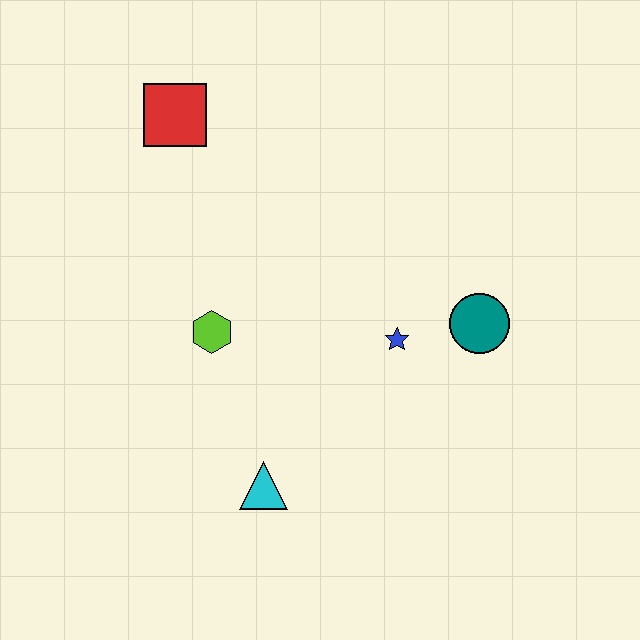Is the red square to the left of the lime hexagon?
Yes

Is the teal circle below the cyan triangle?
No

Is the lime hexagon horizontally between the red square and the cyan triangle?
Yes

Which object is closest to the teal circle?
The blue star is closest to the teal circle.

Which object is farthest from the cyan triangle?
The red square is farthest from the cyan triangle.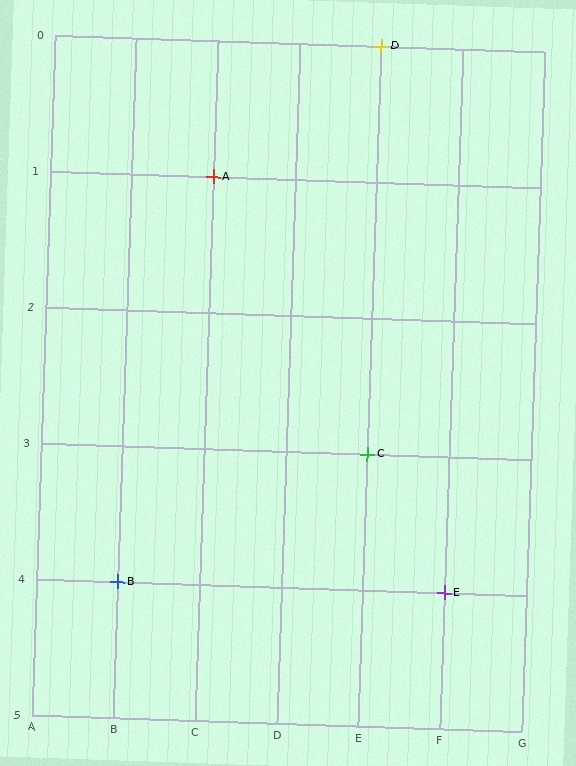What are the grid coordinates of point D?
Point D is at grid coordinates (E, 0).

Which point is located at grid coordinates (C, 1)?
Point A is at (C, 1).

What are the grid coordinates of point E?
Point E is at grid coordinates (F, 4).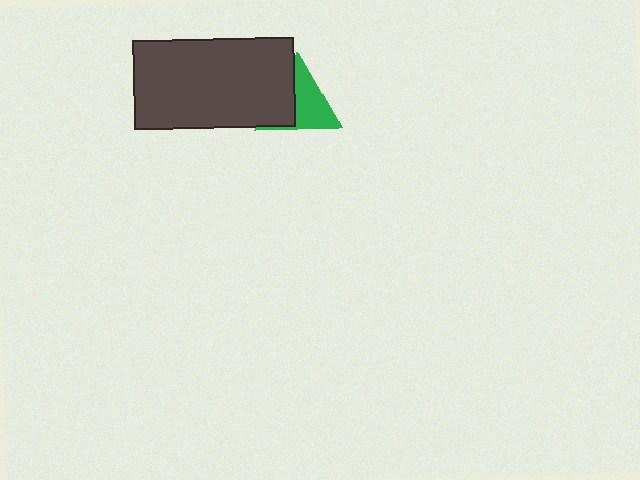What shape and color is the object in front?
The object in front is a dark gray rectangle.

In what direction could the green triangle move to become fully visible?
The green triangle could move right. That would shift it out from behind the dark gray rectangle entirely.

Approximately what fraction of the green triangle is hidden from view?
Roughly 41% of the green triangle is hidden behind the dark gray rectangle.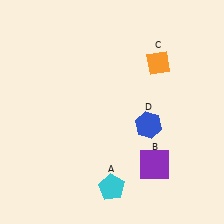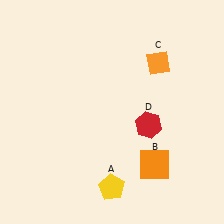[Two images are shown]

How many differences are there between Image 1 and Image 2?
There are 3 differences between the two images.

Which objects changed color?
A changed from cyan to yellow. B changed from purple to orange. D changed from blue to red.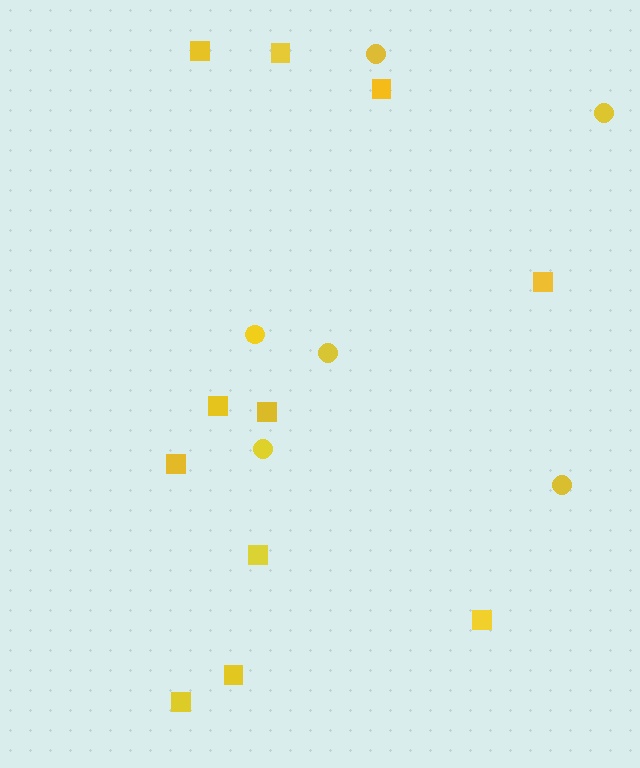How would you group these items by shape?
There are 2 groups: one group of circles (6) and one group of squares (11).